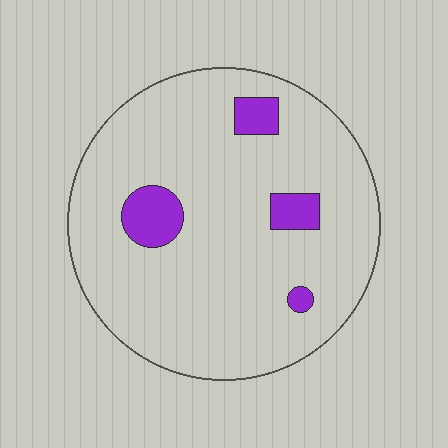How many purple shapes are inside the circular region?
4.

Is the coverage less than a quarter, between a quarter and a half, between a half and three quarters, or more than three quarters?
Less than a quarter.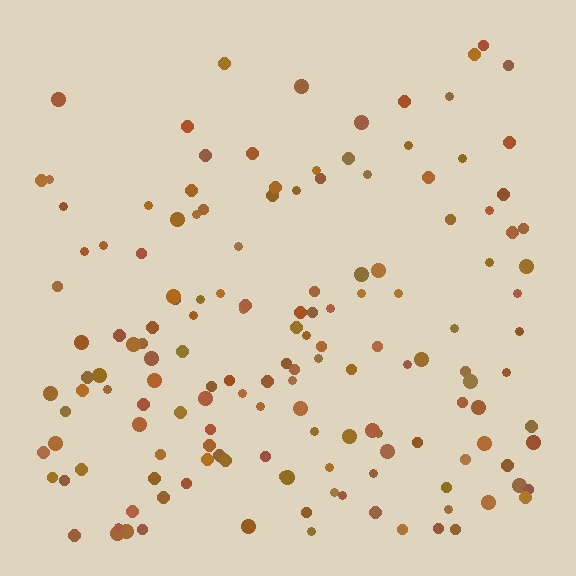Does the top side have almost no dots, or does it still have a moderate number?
Still a moderate number, just noticeably fewer than the bottom.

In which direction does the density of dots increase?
From top to bottom, with the bottom side densest.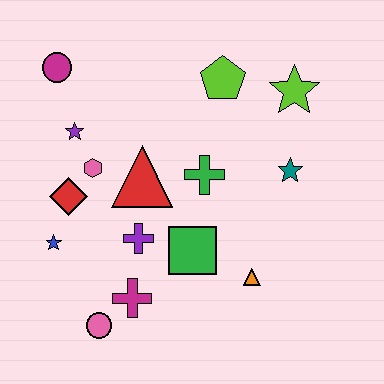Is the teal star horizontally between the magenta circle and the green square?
No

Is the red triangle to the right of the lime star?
No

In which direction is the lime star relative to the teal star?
The lime star is above the teal star.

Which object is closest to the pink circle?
The magenta cross is closest to the pink circle.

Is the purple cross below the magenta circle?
Yes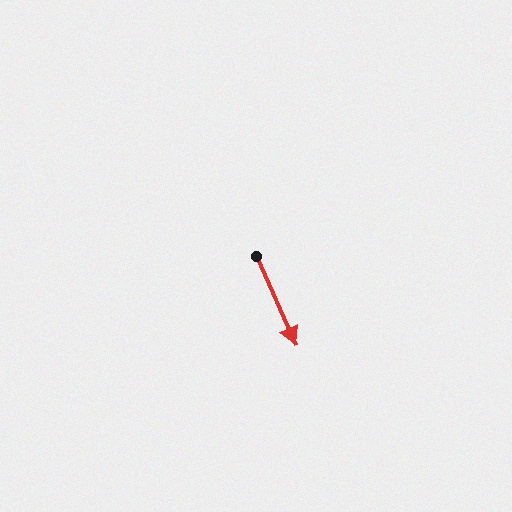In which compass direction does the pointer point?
Southeast.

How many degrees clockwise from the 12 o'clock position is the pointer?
Approximately 156 degrees.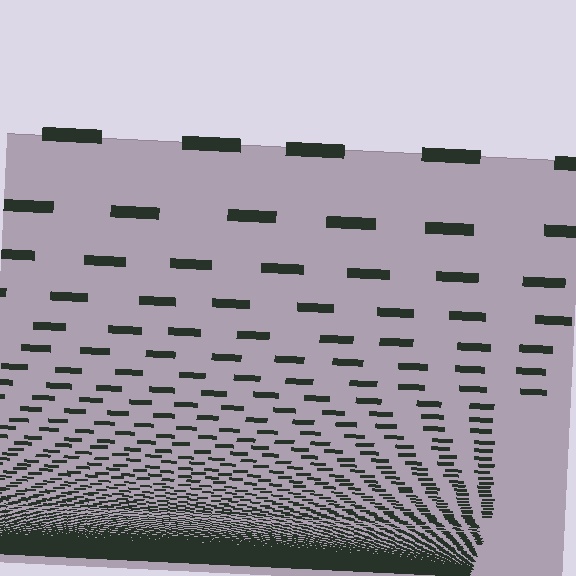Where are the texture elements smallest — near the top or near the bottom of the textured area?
Near the bottom.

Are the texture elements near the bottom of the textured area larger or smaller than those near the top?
Smaller. The gradient is inverted — elements near the bottom are smaller and denser.